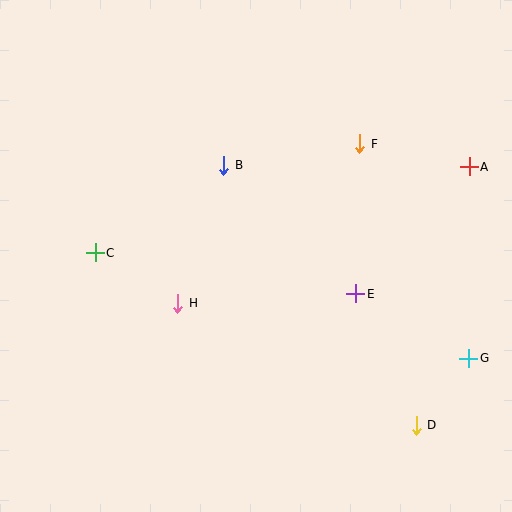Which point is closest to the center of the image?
Point H at (178, 303) is closest to the center.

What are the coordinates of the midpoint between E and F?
The midpoint between E and F is at (358, 219).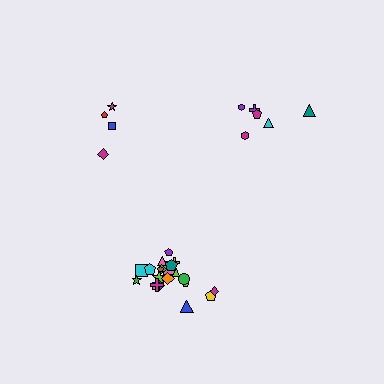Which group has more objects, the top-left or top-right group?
The top-right group.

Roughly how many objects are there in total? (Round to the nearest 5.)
Roughly 30 objects in total.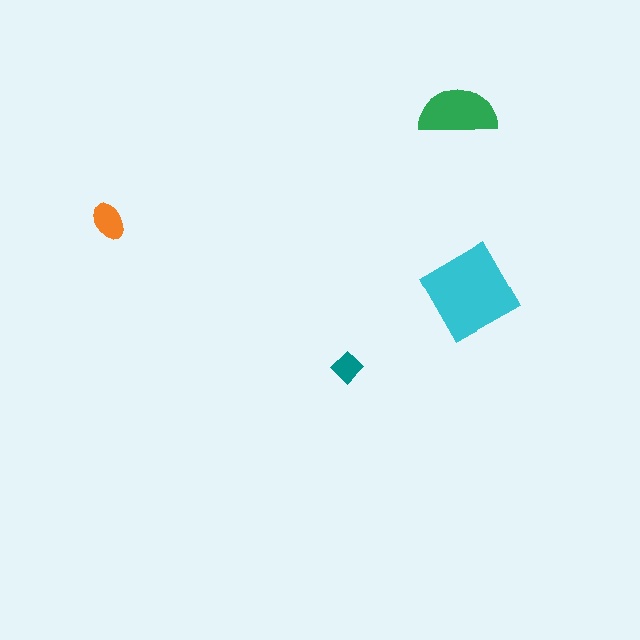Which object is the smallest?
The teal diamond.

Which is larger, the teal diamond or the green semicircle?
The green semicircle.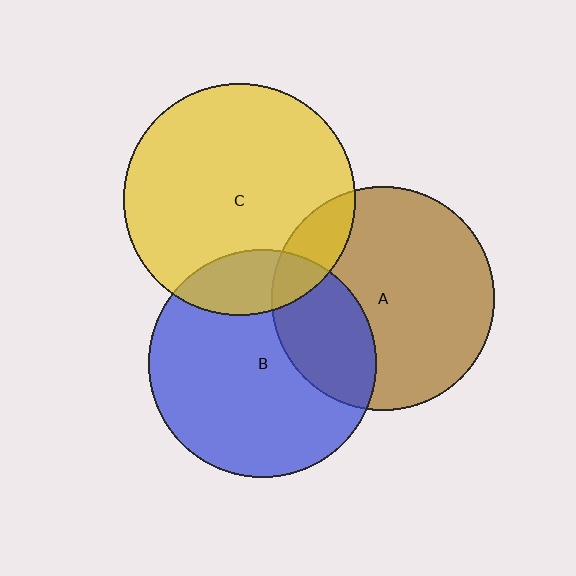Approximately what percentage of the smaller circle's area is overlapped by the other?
Approximately 30%.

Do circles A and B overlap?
Yes.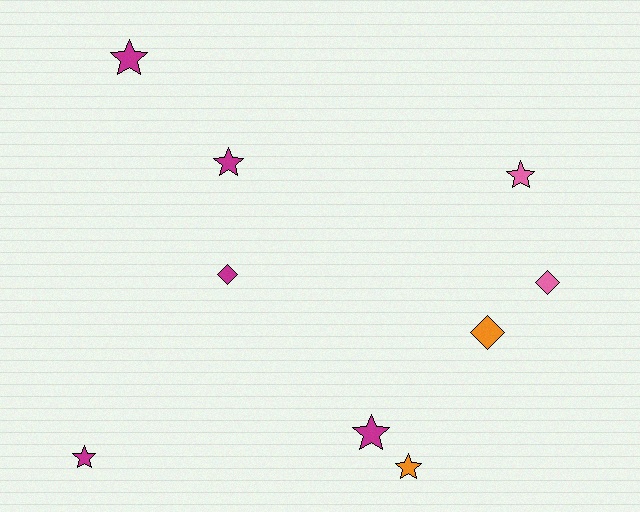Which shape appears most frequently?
Star, with 6 objects.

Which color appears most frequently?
Magenta, with 5 objects.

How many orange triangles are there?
There are no orange triangles.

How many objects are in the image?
There are 9 objects.